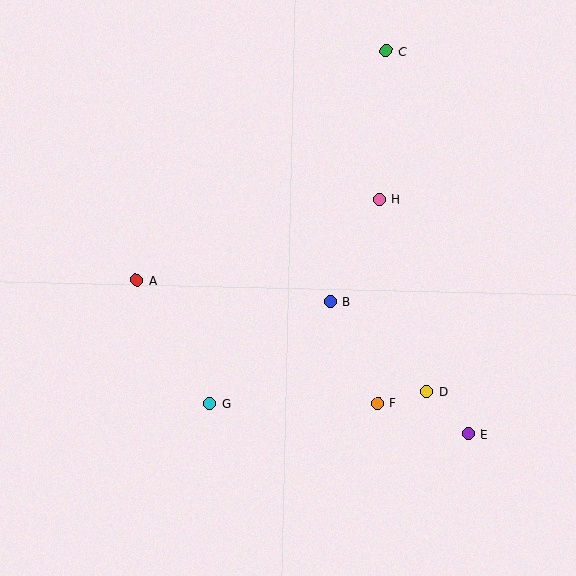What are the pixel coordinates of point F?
Point F is at (378, 403).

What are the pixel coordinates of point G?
Point G is at (210, 403).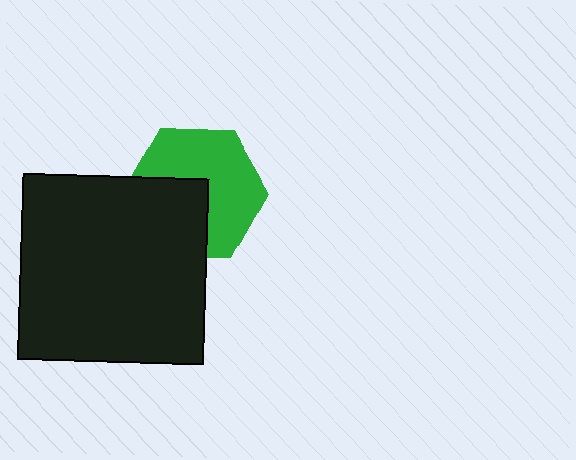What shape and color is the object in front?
The object in front is a black square.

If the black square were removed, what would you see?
You would see the complete green hexagon.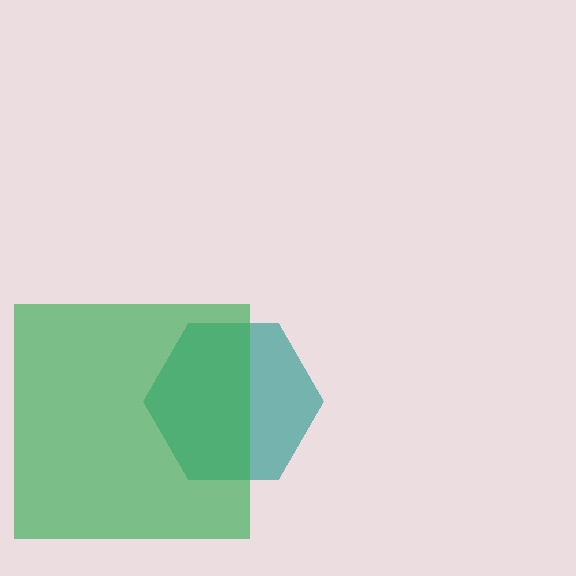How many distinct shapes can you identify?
There are 2 distinct shapes: a teal hexagon, a green square.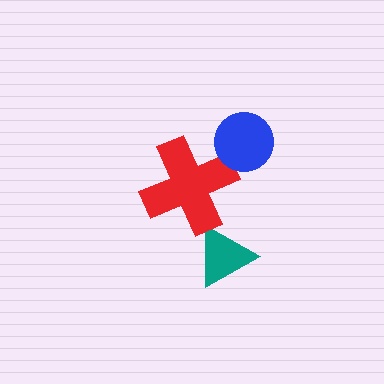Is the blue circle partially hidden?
No, no other shape covers it.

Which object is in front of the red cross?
The blue circle is in front of the red cross.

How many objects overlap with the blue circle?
1 object overlaps with the blue circle.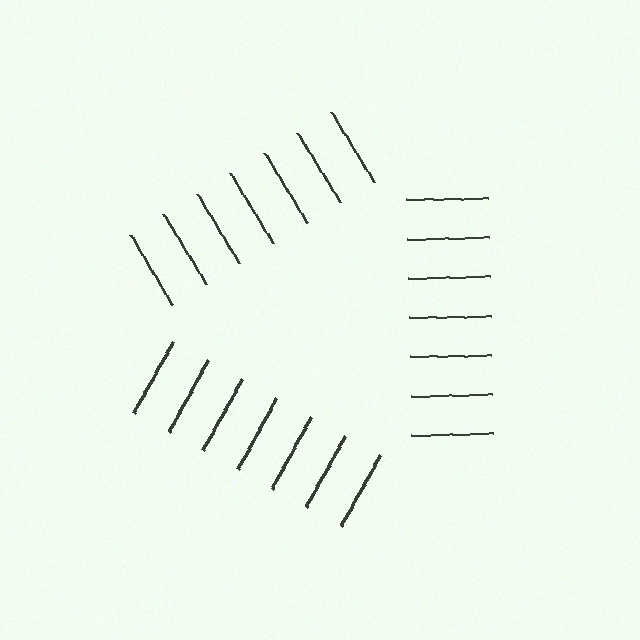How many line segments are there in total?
21 — 7 along each of the 3 edges.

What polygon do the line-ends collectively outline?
An illusory triangle — the line segments terminate on its edges but no continuous stroke is drawn.